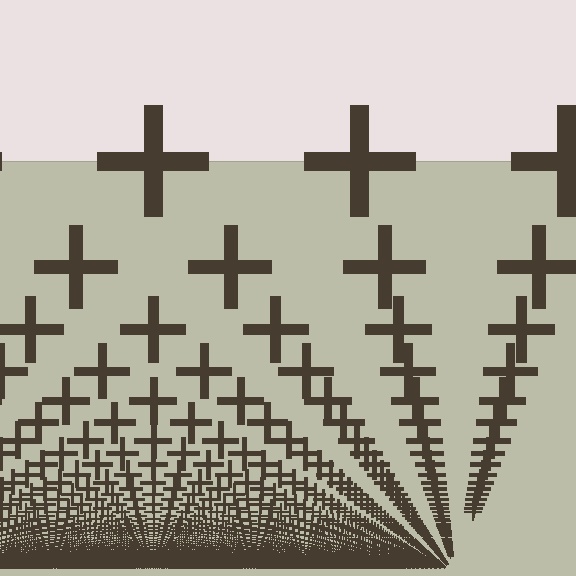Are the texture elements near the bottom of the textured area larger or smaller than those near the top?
Smaller. The gradient is inverted — elements near the bottom are smaller and denser.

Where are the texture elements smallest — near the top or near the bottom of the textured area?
Near the bottom.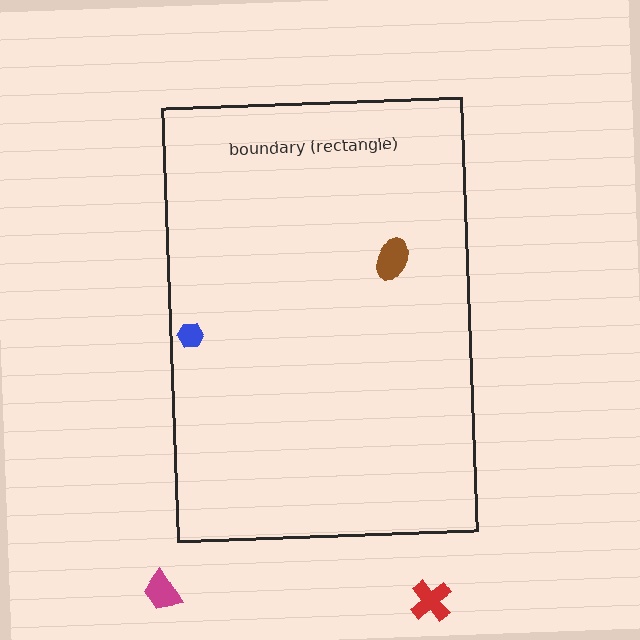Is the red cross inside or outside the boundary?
Outside.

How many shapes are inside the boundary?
2 inside, 2 outside.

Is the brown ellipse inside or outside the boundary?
Inside.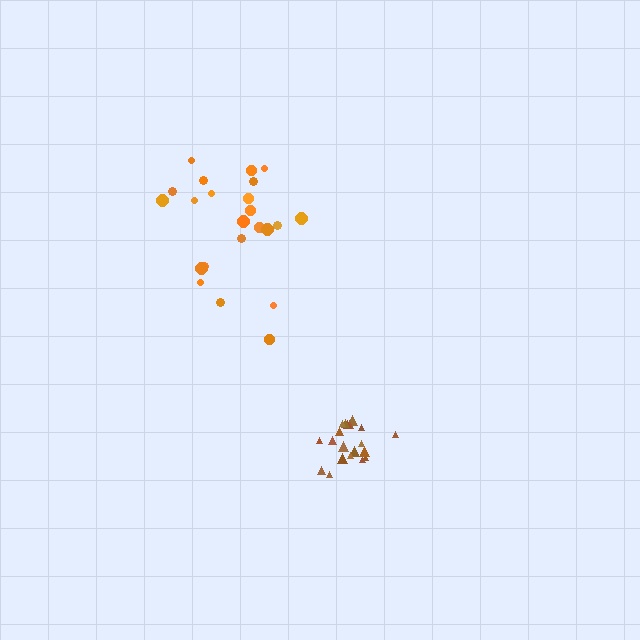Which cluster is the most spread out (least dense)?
Orange.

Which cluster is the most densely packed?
Brown.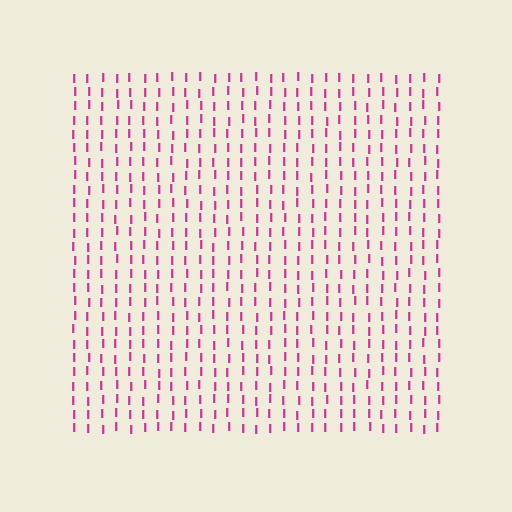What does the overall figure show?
The overall figure shows a square.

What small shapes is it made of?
It is made of small letter I's.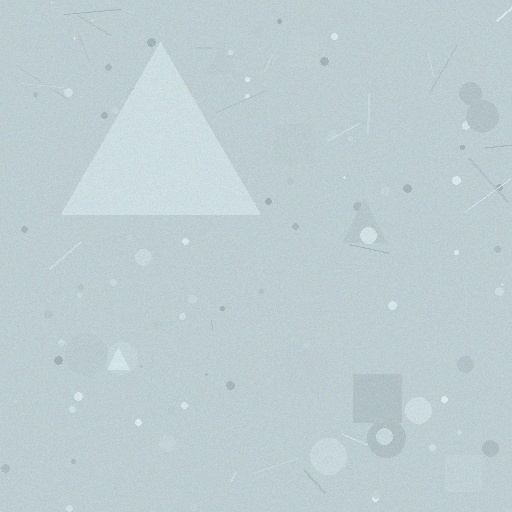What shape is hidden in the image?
A triangle is hidden in the image.